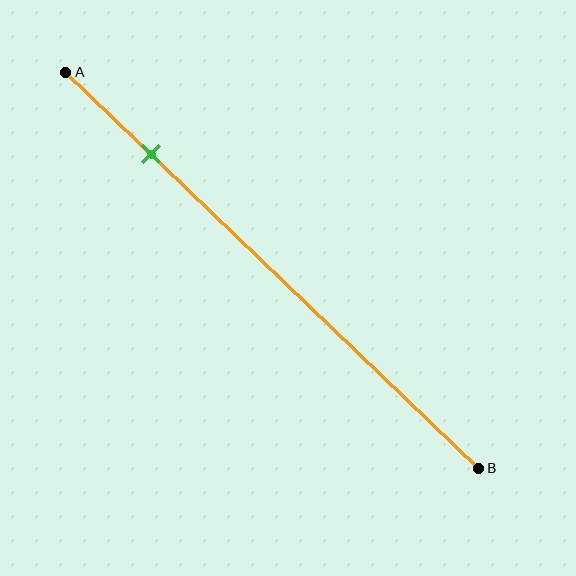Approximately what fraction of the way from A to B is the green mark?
The green mark is approximately 20% of the way from A to B.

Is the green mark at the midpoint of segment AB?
No, the mark is at about 20% from A, not at the 50% midpoint.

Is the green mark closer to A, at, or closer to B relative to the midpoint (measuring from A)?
The green mark is closer to point A than the midpoint of segment AB.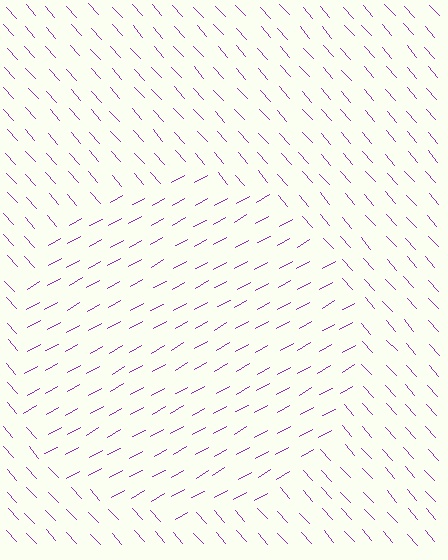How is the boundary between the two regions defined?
The boundary is defined purely by a change in line orientation (approximately 78 degrees difference). All lines are the same color and thickness.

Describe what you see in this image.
The image is filled with small purple line segments. A circle region in the image has lines oriented differently from the surrounding lines, creating a visible texture boundary.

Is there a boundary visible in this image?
Yes, there is a texture boundary formed by a change in line orientation.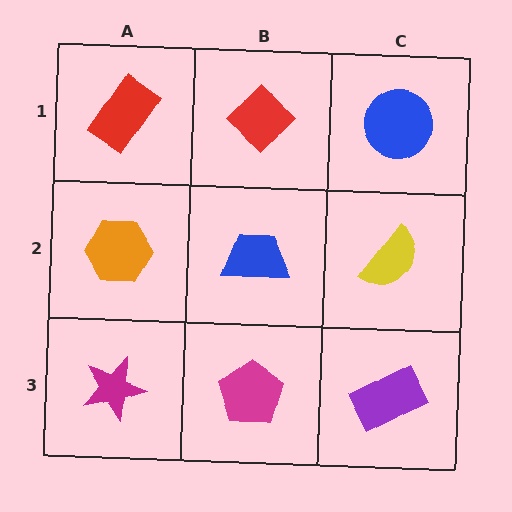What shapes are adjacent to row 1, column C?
A yellow semicircle (row 2, column C), a red diamond (row 1, column B).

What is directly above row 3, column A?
An orange hexagon.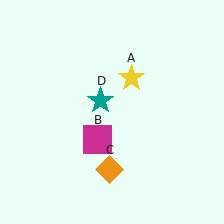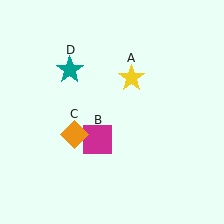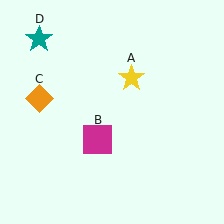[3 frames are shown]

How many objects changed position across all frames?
2 objects changed position: orange diamond (object C), teal star (object D).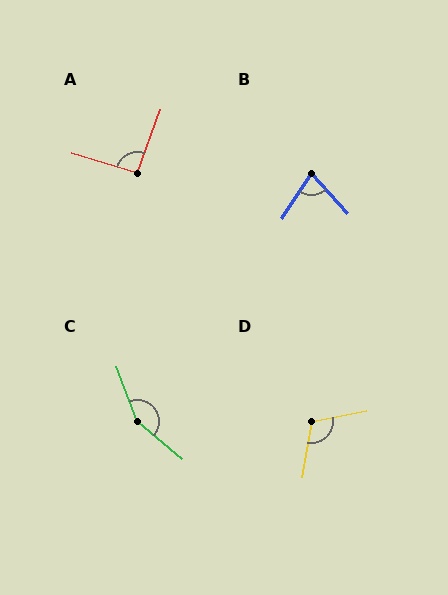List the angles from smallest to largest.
B (75°), A (93°), D (110°), C (151°).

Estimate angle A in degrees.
Approximately 93 degrees.